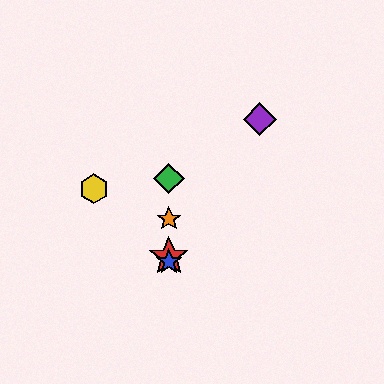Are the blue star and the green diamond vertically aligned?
Yes, both are at x≈169.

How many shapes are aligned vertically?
4 shapes (the red star, the blue star, the green diamond, the orange star) are aligned vertically.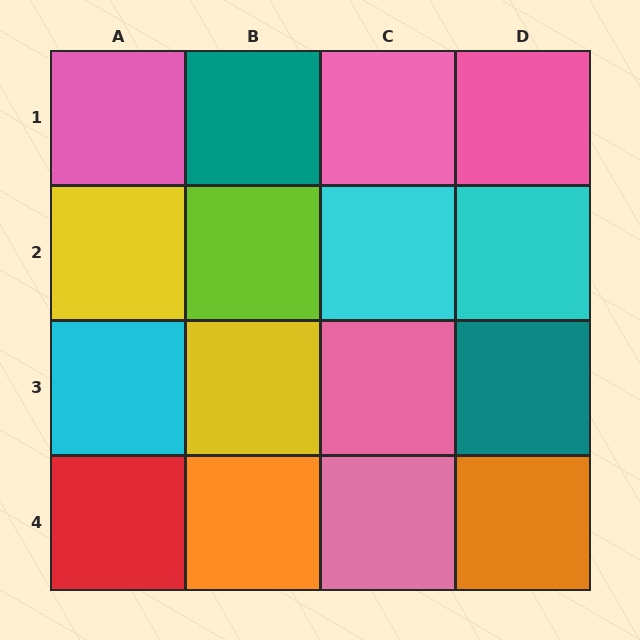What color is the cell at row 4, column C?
Pink.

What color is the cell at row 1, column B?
Teal.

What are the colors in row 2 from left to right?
Yellow, lime, cyan, cyan.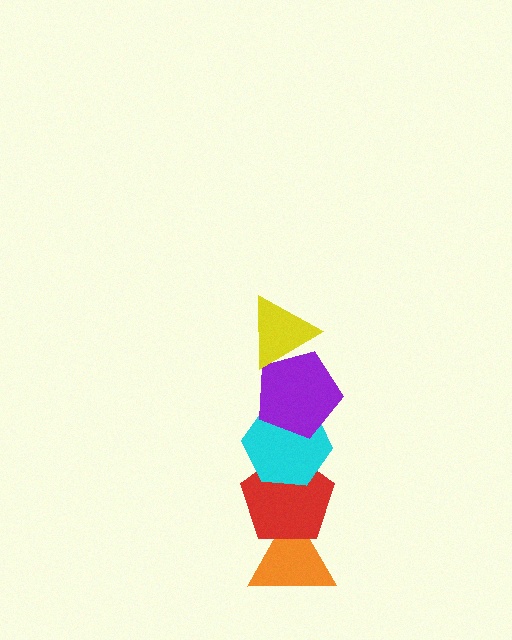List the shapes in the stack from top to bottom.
From top to bottom: the yellow triangle, the purple pentagon, the cyan hexagon, the red pentagon, the orange triangle.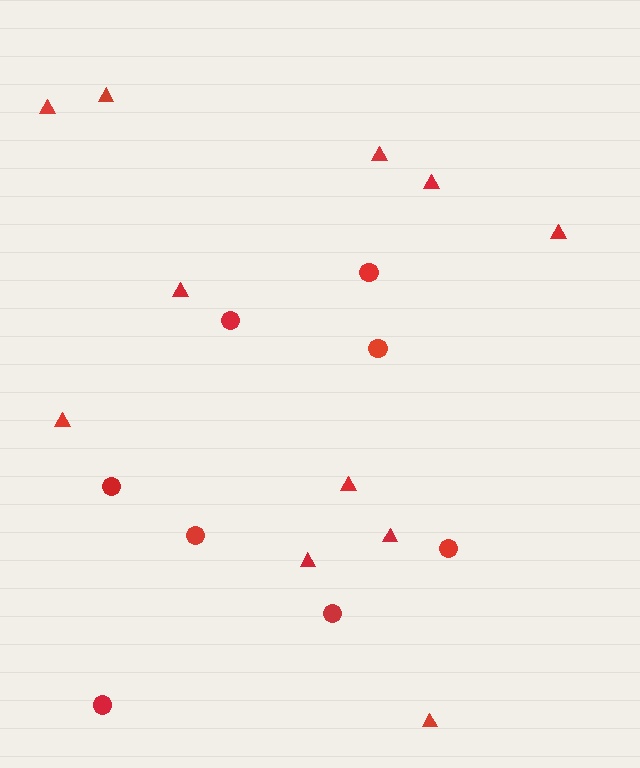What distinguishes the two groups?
There are 2 groups: one group of triangles (11) and one group of circles (8).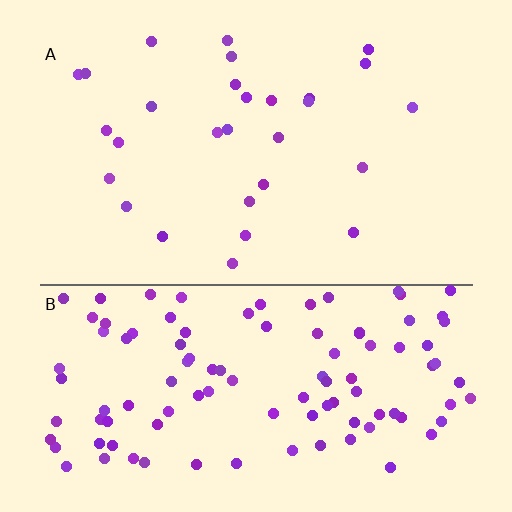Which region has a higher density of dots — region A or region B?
B (the bottom).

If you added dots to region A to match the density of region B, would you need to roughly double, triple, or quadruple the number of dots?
Approximately quadruple.